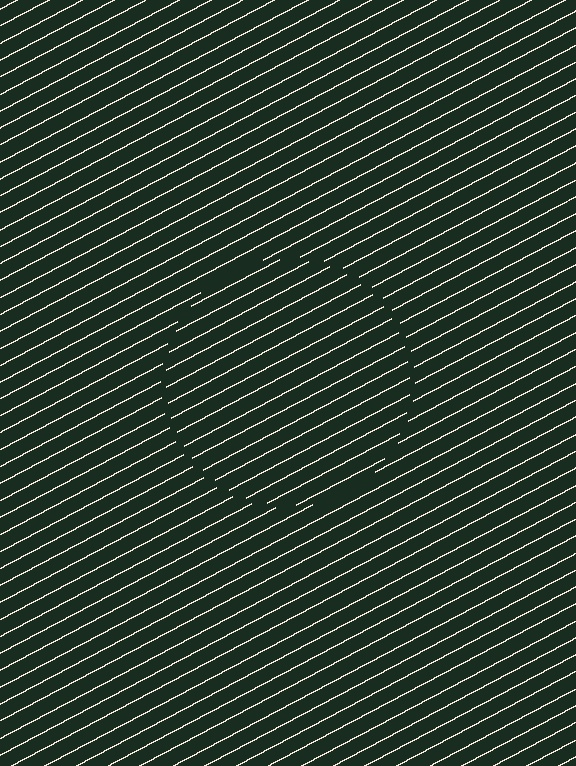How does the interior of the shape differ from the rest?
The interior of the shape contains the same grating, shifted by half a period — the contour is defined by the phase discontinuity where line-ends from the inner and outer gratings abut.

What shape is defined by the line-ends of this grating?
An illusory circle. The interior of the shape contains the same grating, shifted by half a period — the contour is defined by the phase discontinuity where line-ends from the inner and outer gratings abut.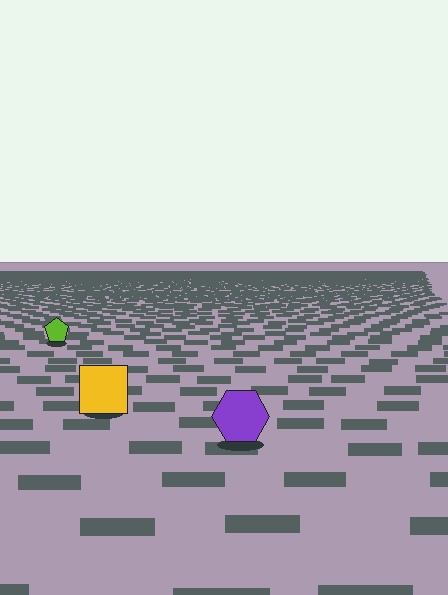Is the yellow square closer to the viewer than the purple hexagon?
No. The purple hexagon is closer — you can tell from the texture gradient: the ground texture is coarser near it.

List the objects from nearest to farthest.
From nearest to farthest: the purple hexagon, the yellow square, the lime pentagon.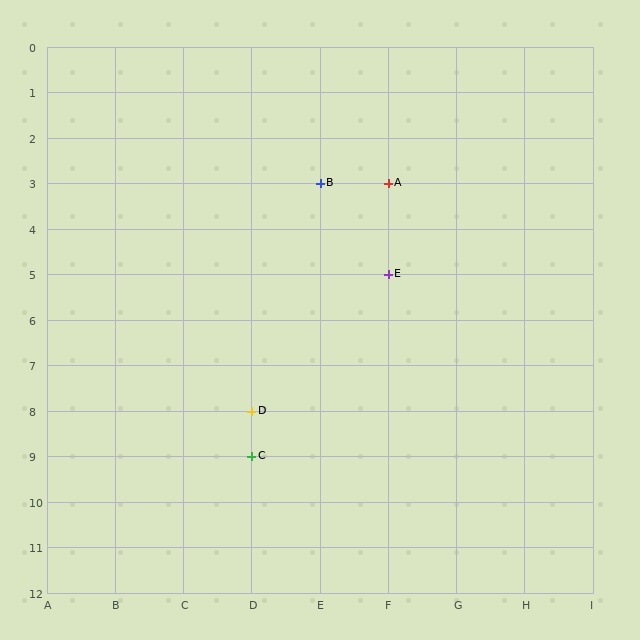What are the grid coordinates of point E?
Point E is at grid coordinates (F, 5).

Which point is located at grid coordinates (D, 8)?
Point D is at (D, 8).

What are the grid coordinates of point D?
Point D is at grid coordinates (D, 8).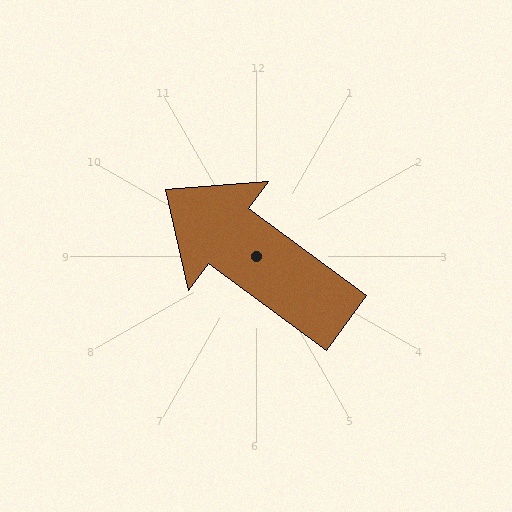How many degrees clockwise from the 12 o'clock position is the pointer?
Approximately 306 degrees.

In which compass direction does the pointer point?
Northwest.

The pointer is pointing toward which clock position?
Roughly 10 o'clock.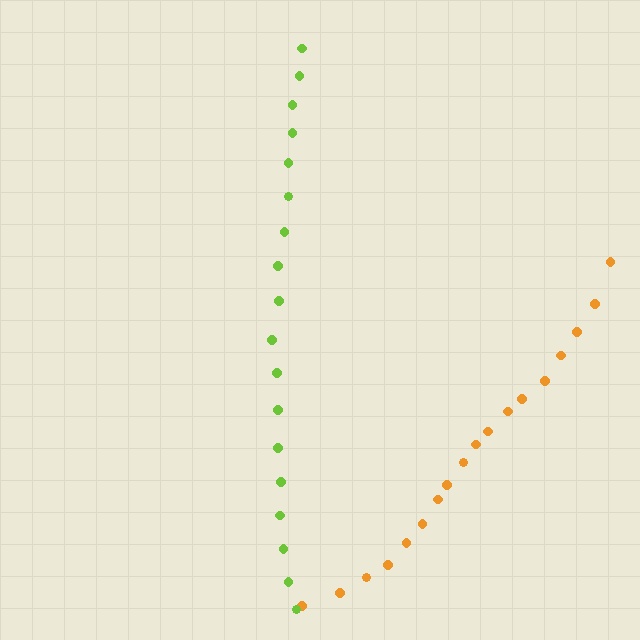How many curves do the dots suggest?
There are 2 distinct paths.